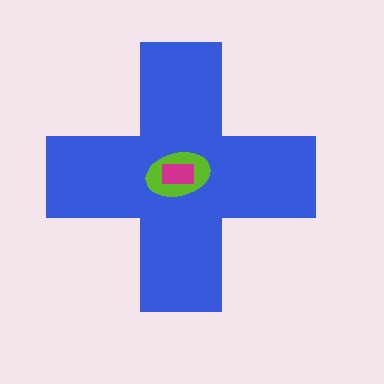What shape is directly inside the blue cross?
The lime ellipse.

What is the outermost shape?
The blue cross.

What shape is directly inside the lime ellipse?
The magenta rectangle.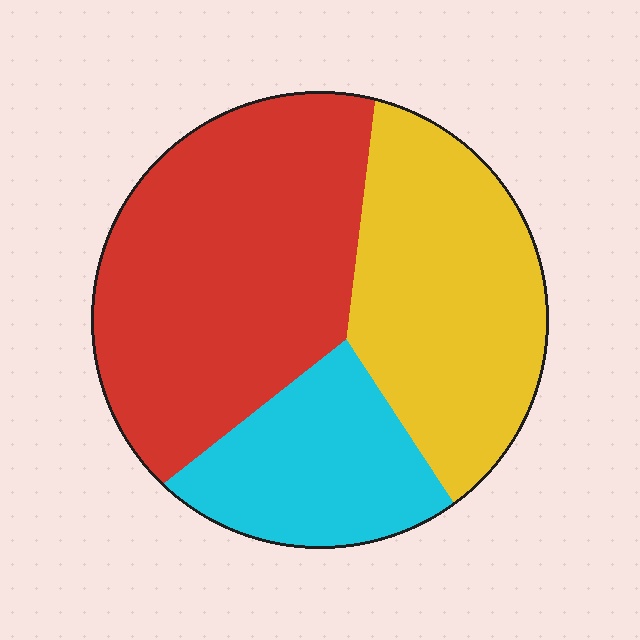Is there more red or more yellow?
Red.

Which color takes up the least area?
Cyan, at roughly 20%.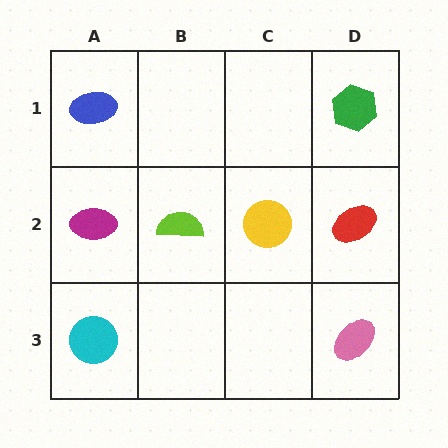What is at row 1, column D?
A green hexagon.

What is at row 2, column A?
A magenta ellipse.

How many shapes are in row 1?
2 shapes.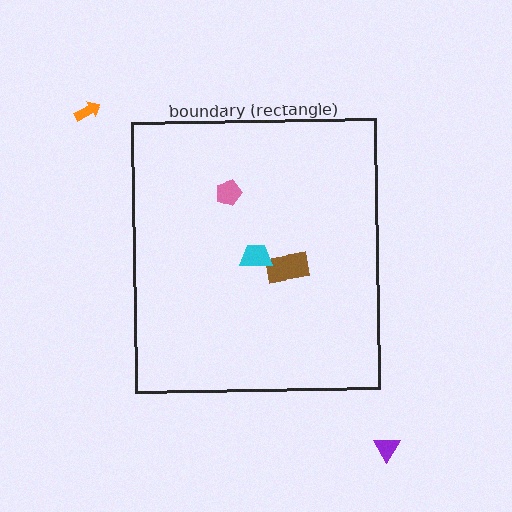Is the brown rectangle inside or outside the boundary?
Inside.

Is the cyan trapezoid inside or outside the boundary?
Inside.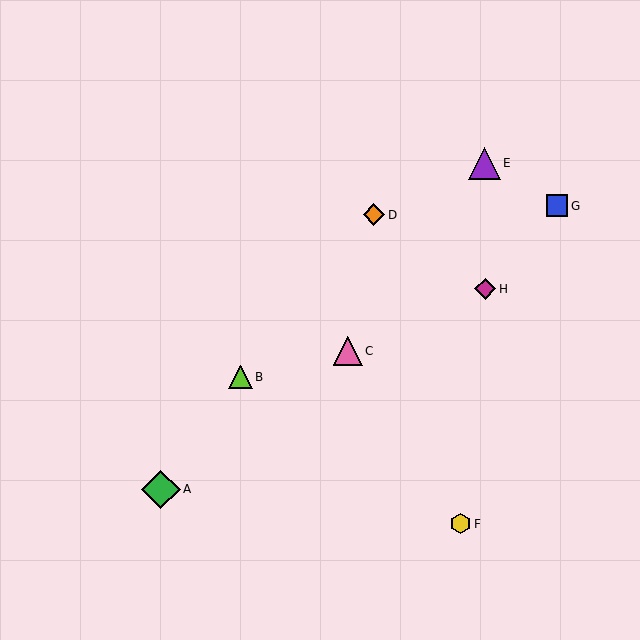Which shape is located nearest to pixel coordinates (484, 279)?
The magenta diamond (labeled H) at (485, 289) is nearest to that location.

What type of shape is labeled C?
Shape C is a pink triangle.